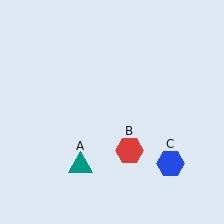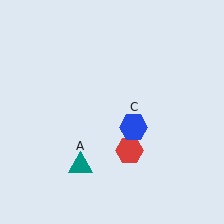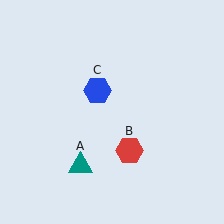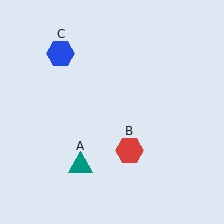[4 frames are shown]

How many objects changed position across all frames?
1 object changed position: blue hexagon (object C).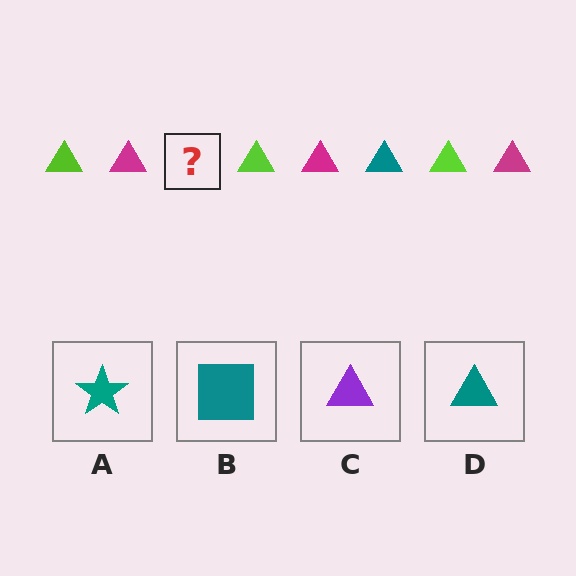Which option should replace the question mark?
Option D.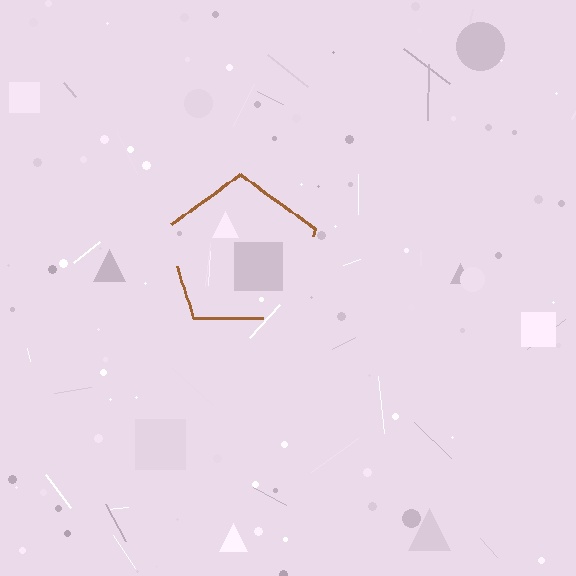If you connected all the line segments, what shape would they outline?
They would outline a pentagon.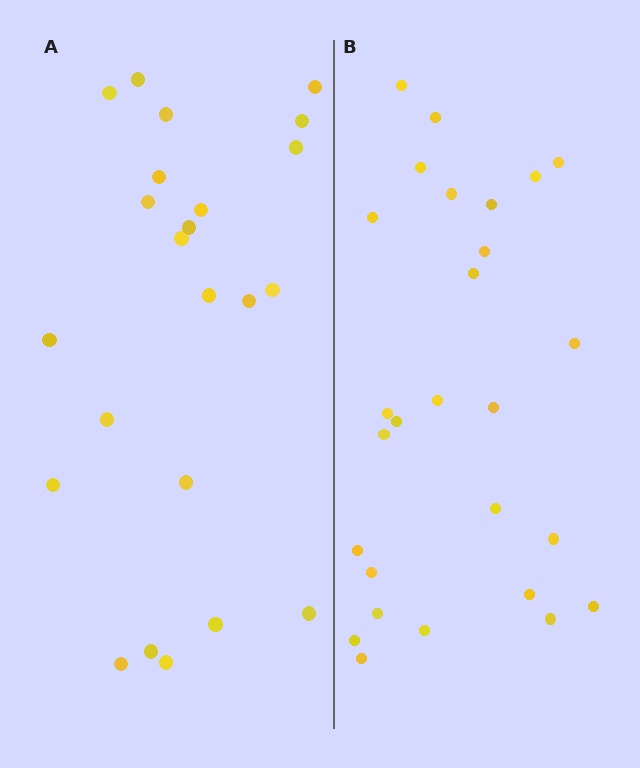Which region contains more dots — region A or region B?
Region B (the right region) has more dots.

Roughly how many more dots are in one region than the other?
Region B has about 4 more dots than region A.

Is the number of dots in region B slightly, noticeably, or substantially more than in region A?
Region B has only slightly more — the two regions are fairly close. The ratio is roughly 1.2 to 1.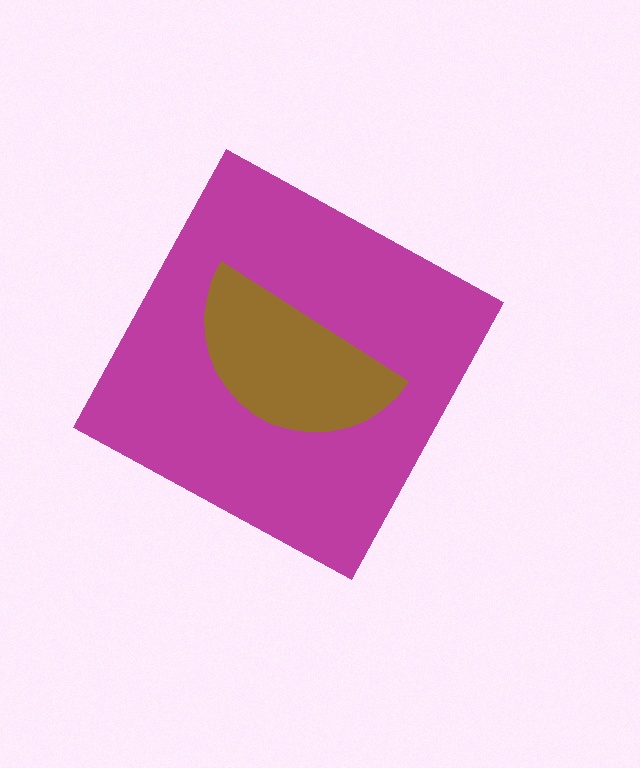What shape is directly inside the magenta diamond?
The brown semicircle.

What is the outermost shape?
The magenta diamond.